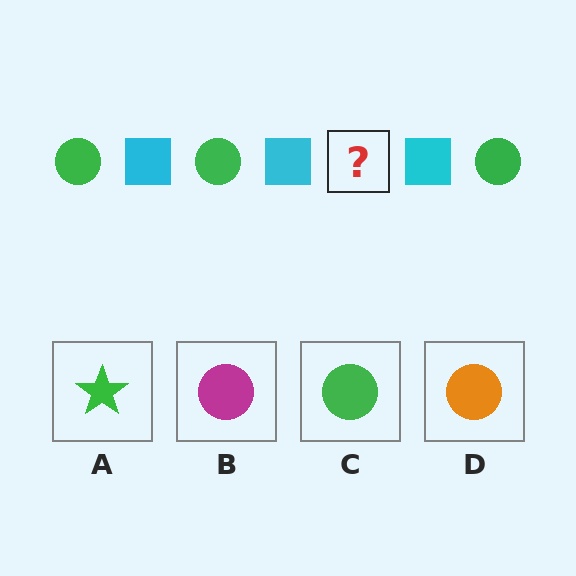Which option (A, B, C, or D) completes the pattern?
C.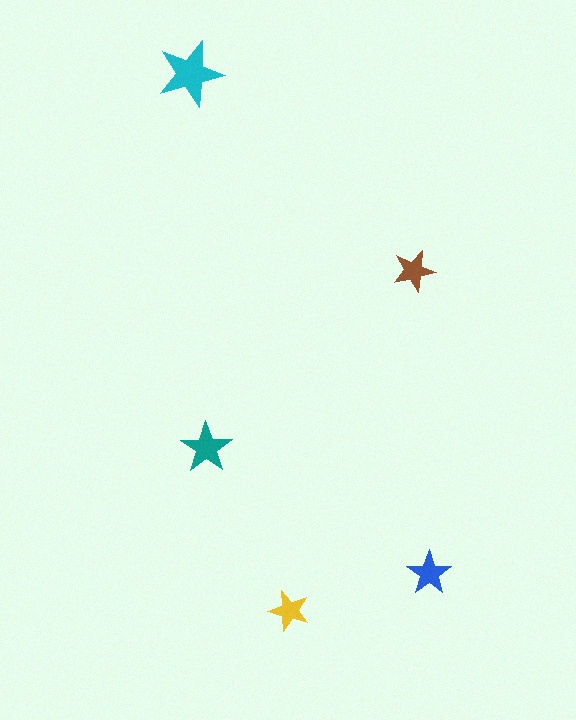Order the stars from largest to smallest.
the cyan one, the teal one, the blue one, the brown one, the yellow one.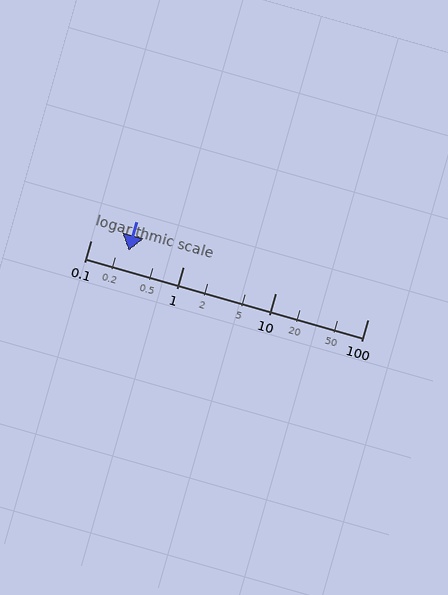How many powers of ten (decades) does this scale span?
The scale spans 3 decades, from 0.1 to 100.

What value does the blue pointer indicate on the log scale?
The pointer indicates approximately 0.26.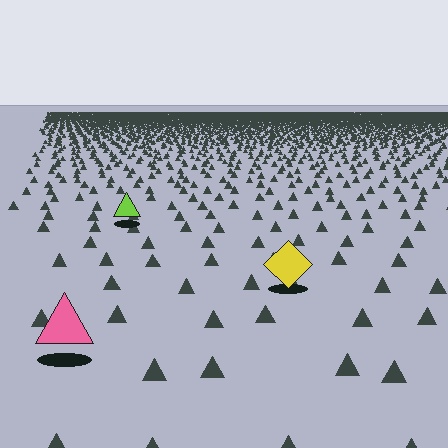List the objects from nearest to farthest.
From nearest to farthest: the pink triangle, the yellow diamond, the lime triangle.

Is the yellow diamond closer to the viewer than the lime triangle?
Yes. The yellow diamond is closer — you can tell from the texture gradient: the ground texture is coarser near it.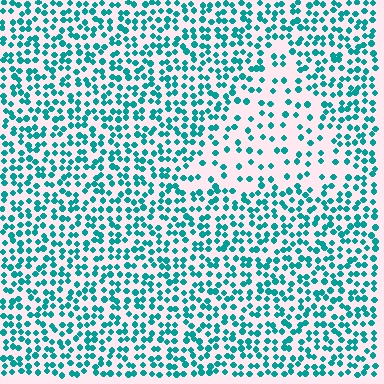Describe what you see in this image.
The image contains small teal elements arranged at two different densities. A triangle-shaped region is visible where the elements are less densely packed than the surrounding area.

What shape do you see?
I see a triangle.